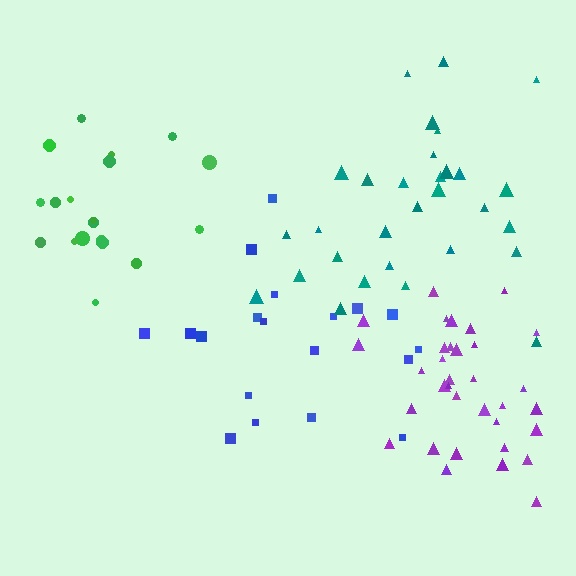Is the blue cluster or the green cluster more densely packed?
Green.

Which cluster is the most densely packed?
Purple.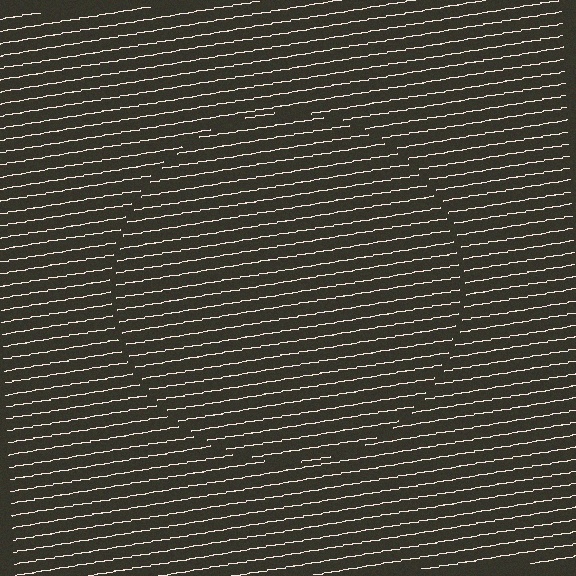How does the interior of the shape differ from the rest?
The interior of the shape contains the same grating, shifted by half a period — the contour is defined by the phase discontinuity where line-ends from the inner and outer gratings abut.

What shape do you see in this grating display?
An illusory circle. The interior of the shape contains the same grating, shifted by half a period — the contour is defined by the phase discontinuity where line-ends from the inner and outer gratings abut.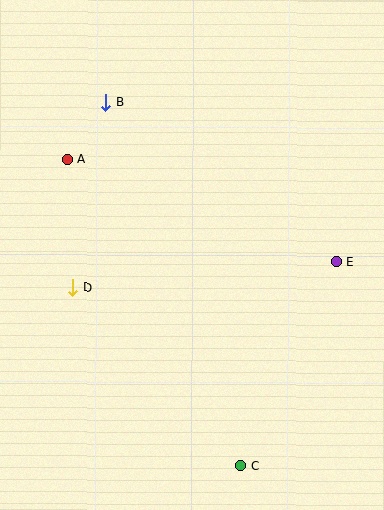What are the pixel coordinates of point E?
Point E is at (336, 261).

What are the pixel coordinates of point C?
Point C is at (241, 466).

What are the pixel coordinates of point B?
Point B is at (106, 102).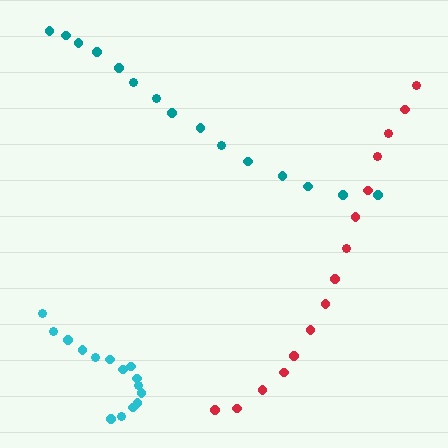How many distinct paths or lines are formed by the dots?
There are 3 distinct paths.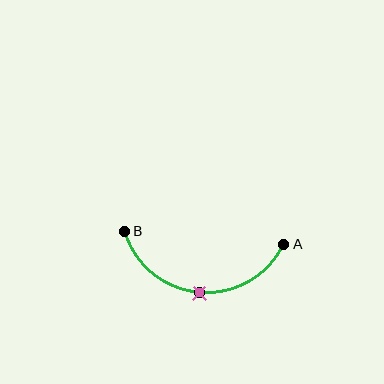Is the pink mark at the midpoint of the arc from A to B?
Yes. The pink mark lies on the arc at equal arc-length from both A and B — it is the arc midpoint.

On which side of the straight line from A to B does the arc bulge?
The arc bulges below the straight line connecting A and B.